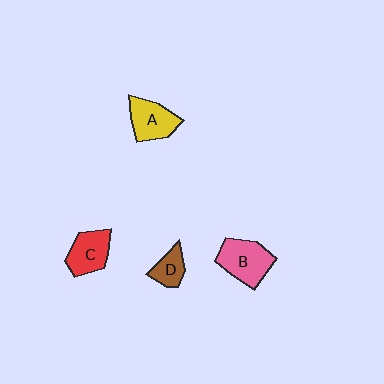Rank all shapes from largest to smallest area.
From largest to smallest: B (pink), A (yellow), C (red), D (brown).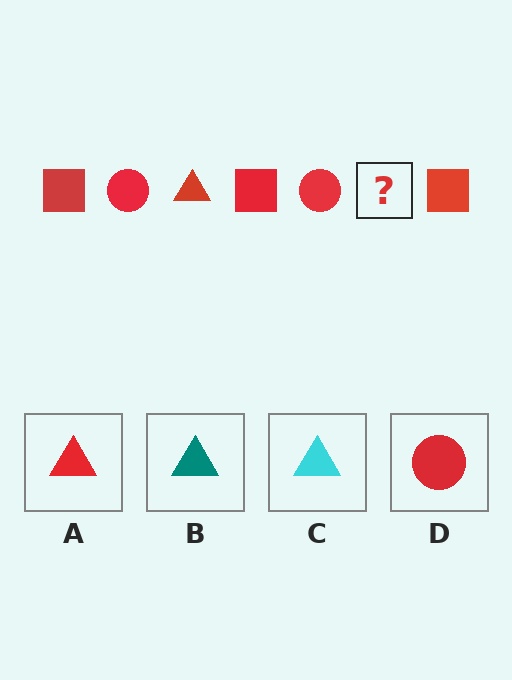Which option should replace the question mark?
Option A.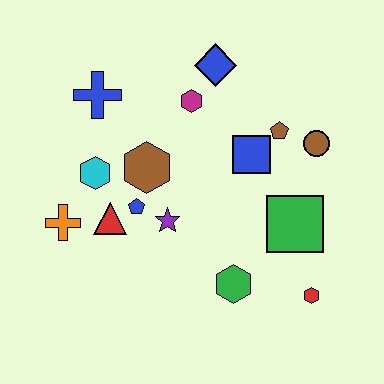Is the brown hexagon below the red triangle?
No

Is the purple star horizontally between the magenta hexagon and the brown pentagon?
No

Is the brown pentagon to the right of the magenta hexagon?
Yes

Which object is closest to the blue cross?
The cyan hexagon is closest to the blue cross.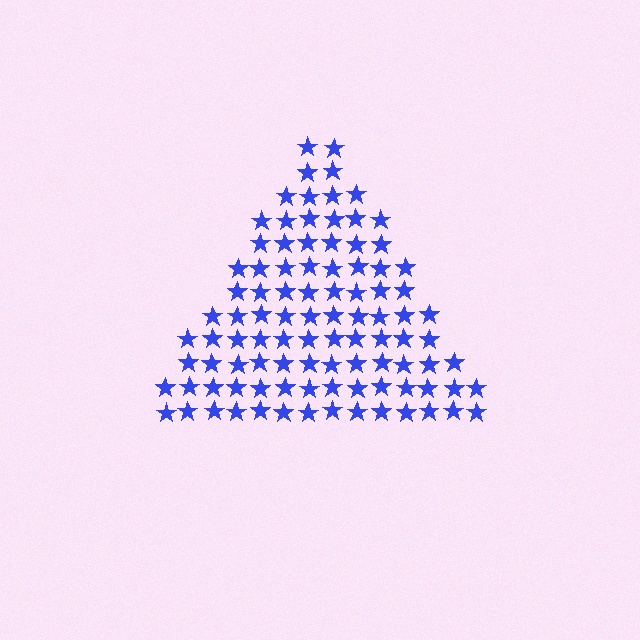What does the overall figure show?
The overall figure shows a triangle.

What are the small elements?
The small elements are stars.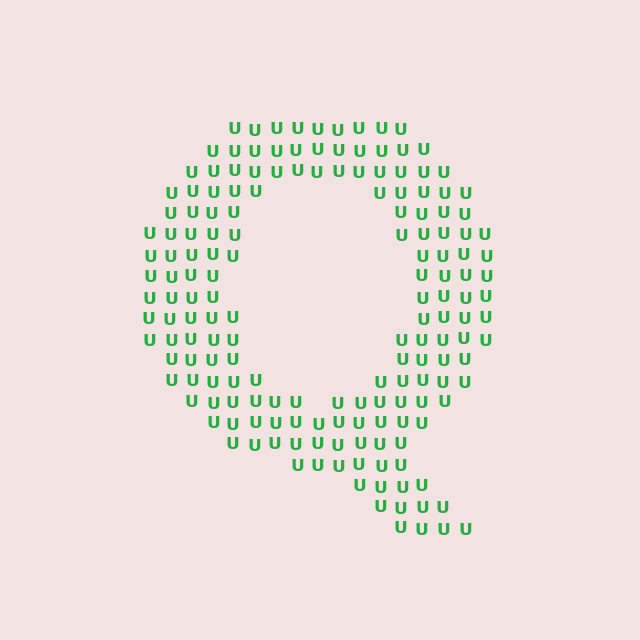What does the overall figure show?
The overall figure shows the letter Q.